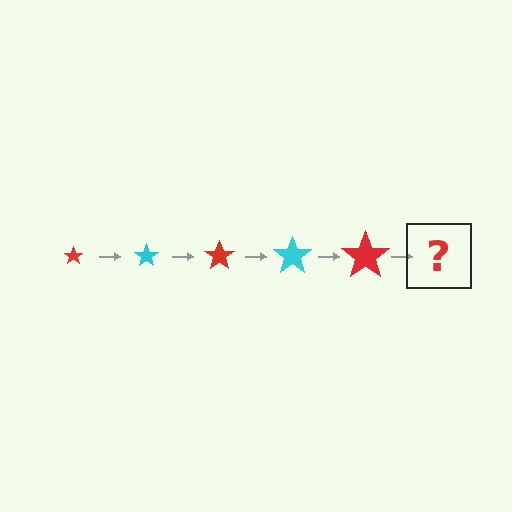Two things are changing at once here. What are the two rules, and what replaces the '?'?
The two rules are that the star grows larger each step and the color cycles through red and cyan. The '?' should be a cyan star, larger than the previous one.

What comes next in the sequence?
The next element should be a cyan star, larger than the previous one.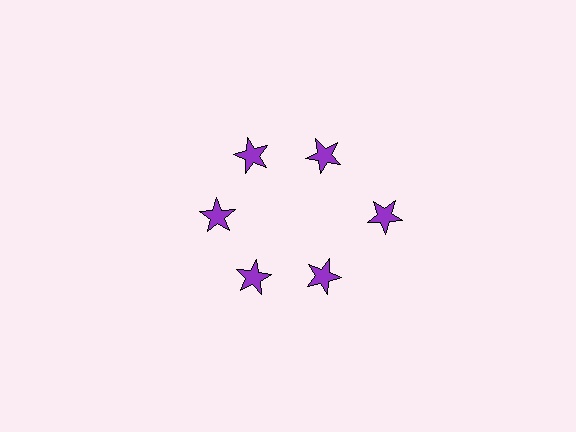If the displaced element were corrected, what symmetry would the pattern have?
It would have 6-fold rotational symmetry — the pattern would map onto itself every 60 degrees.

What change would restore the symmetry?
The symmetry would be restored by moving it inward, back onto the ring so that all 6 stars sit at equal angles and equal distance from the center.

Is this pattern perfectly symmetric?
No. The 6 purple stars are arranged in a ring, but one element near the 3 o'clock position is pushed outward from the center, breaking the 6-fold rotational symmetry.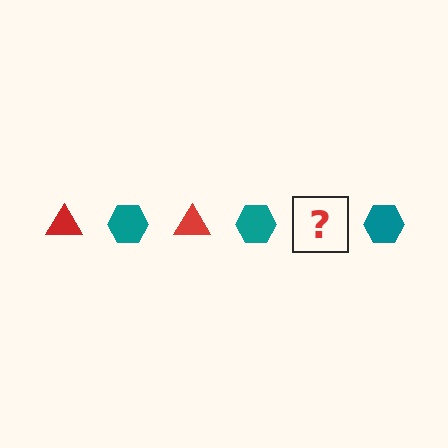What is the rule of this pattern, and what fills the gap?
The rule is that the pattern alternates between red triangle and teal hexagon. The gap should be filled with a red triangle.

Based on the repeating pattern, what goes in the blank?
The blank should be a red triangle.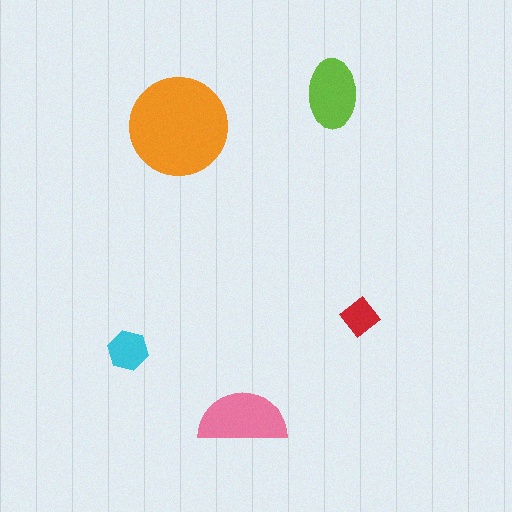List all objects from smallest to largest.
The red diamond, the cyan hexagon, the lime ellipse, the pink semicircle, the orange circle.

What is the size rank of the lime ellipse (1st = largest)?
3rd.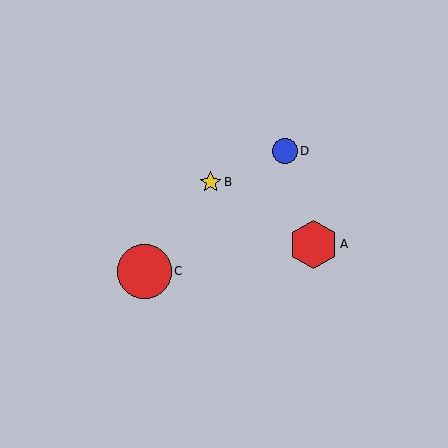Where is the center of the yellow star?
The center of the yellow star is at (211, 182).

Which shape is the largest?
The red circle (labeled C) is the largest.